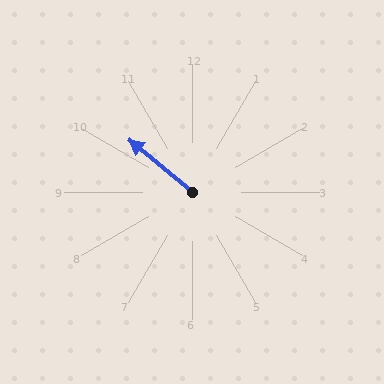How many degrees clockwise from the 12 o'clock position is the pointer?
Approximately 310 degrees.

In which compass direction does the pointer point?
Northwest.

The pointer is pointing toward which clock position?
Roughly 10 o'clock.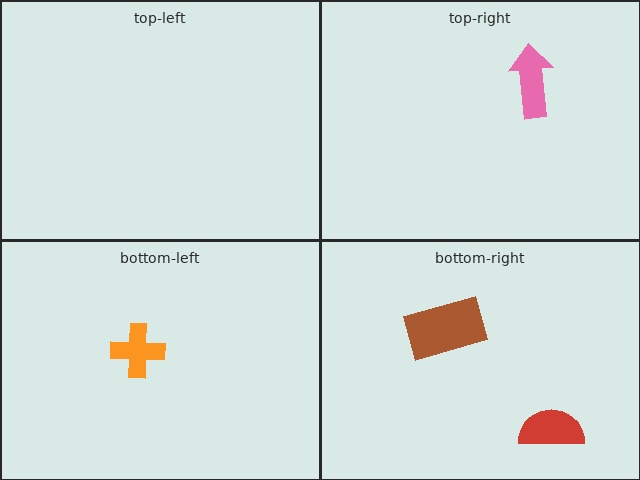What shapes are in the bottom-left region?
The orange cross.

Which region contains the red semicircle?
The bottom-right region.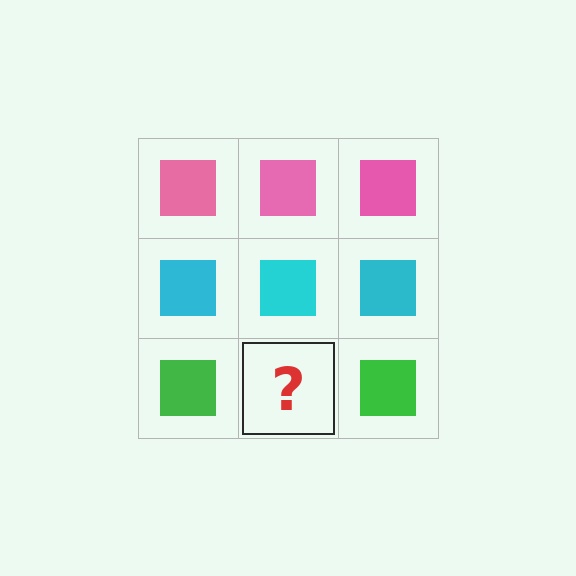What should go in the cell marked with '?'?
The missing cell should contain a green square.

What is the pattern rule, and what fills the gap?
The rule is that each row has a consistent color. The gap should be filled with a green square.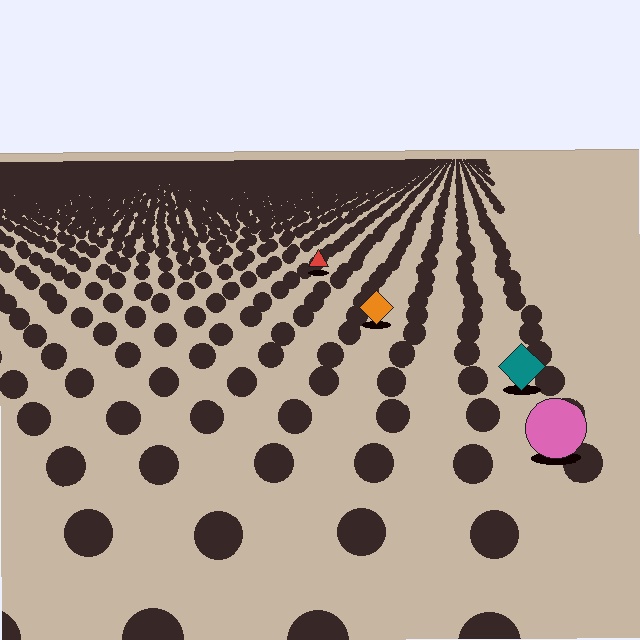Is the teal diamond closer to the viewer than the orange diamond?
Yes. The teal diamond is closer — you can tell from the texture gradient: the ground texture is coarser near it.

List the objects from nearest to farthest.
From nearest to farthest: the pink circle, the teal diamond, the orange diamond, the red triangle.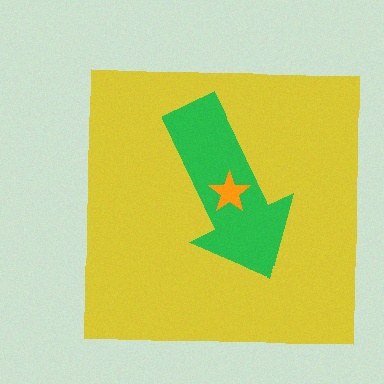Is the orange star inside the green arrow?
Yes.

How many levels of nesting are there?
3.